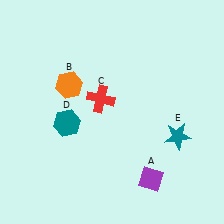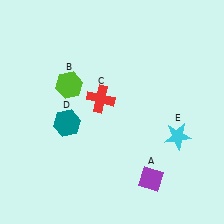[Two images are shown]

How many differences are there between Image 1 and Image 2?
There are 2 differences between the two images.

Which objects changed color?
B changed from orange to lime. E changed from teal to cyan.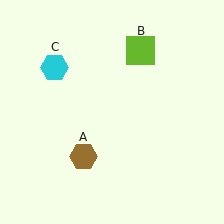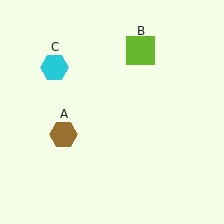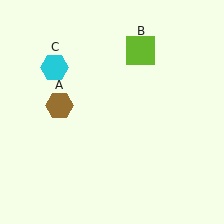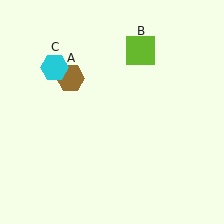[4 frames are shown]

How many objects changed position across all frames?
1 object changed position: brown hexagon (object A).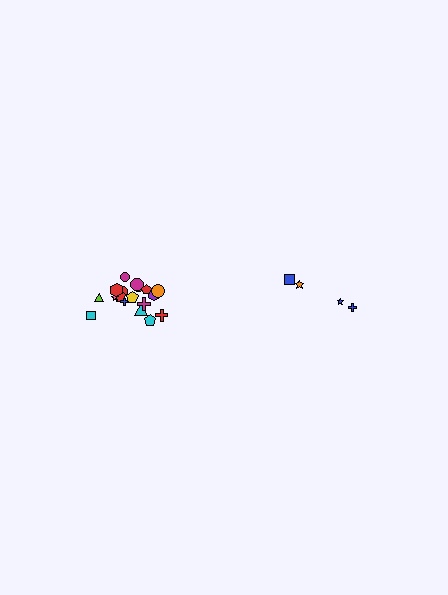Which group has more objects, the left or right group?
The left group.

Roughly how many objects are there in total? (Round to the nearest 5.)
Roughly 20 objects in total.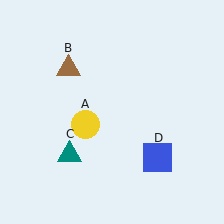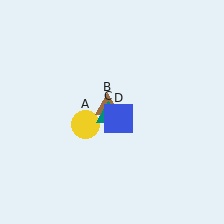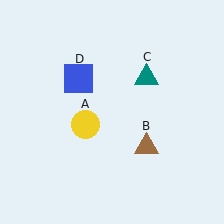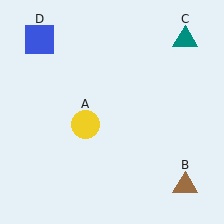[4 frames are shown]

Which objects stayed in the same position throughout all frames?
Yellow circle (object A) remained stationary.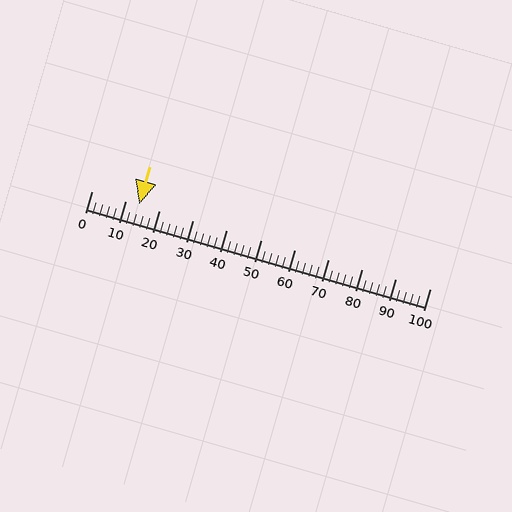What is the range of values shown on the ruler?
The ruler shows values from 0 to 100.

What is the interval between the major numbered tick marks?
The major tick marks are spaced 10 units apart.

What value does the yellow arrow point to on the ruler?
The yellow arrow points to approximately 14.